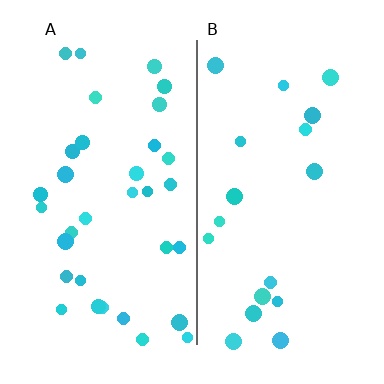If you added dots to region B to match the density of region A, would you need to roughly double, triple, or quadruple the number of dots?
Approximately double.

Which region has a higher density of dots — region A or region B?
A (the left).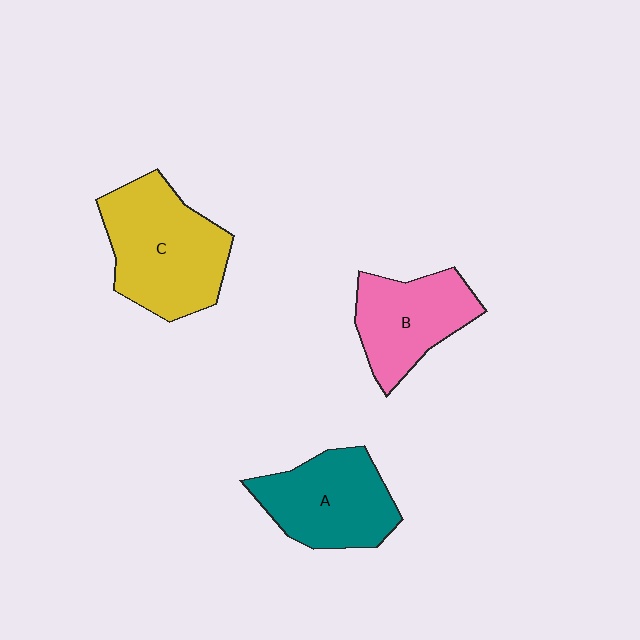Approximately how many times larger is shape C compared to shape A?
Approximately 1.2 times.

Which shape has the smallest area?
Shape B (pink).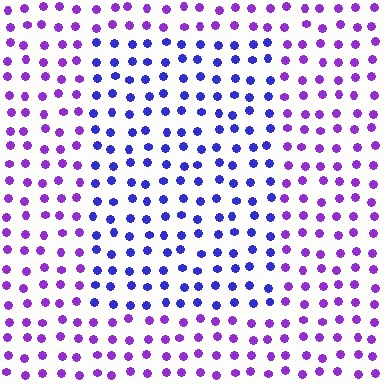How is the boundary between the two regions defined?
The boundary is defined purely by a slight shift in hue (about 37 degrees). Spacing, size, and orientation are identical on both sides.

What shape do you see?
I see a rectangle.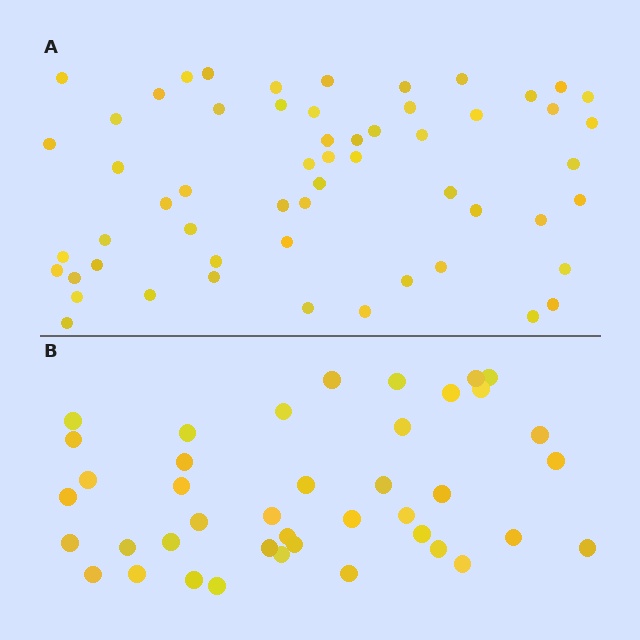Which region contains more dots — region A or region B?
Region A (the top region) has more dots.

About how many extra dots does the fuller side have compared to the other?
Region A has approximately 15 more dots than region B.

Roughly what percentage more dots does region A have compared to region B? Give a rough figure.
About 40% more.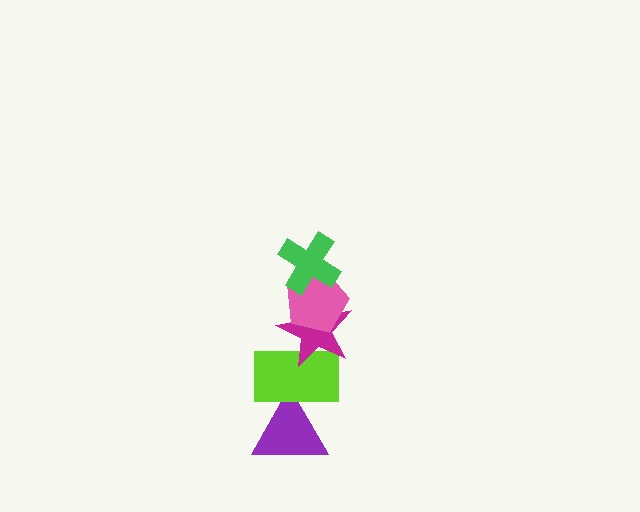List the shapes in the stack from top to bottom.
From top to bottom: the green cross, the pink pentagon, the magenta star, the lime rectangle, the purple triangle.